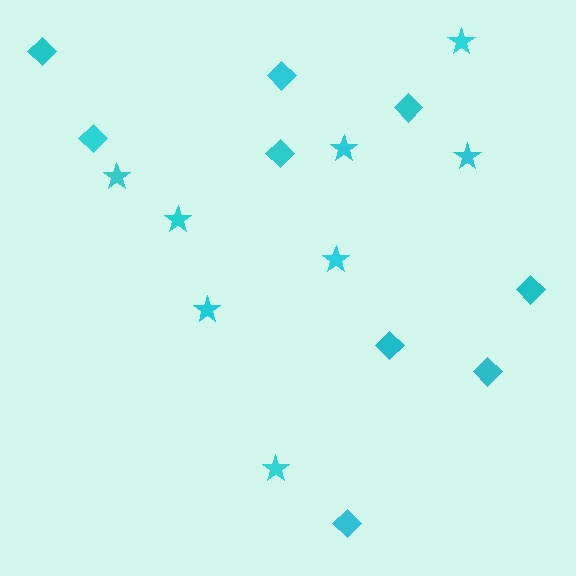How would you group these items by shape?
There are 2 groups: one group of diamonds (9) and one group of stars (8).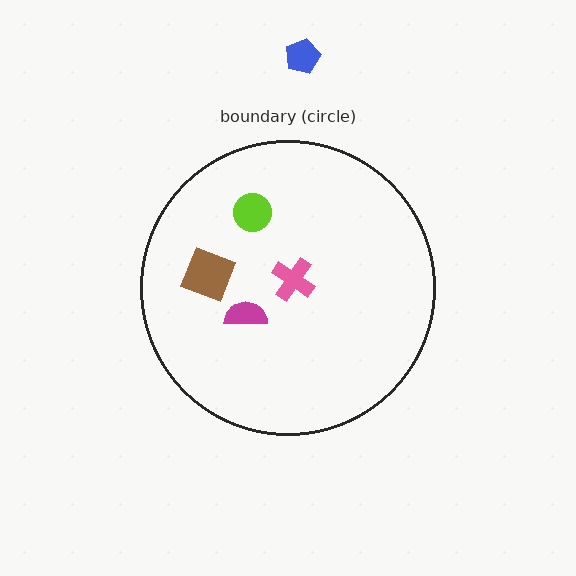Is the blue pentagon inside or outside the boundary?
Outside.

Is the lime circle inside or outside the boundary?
Inside.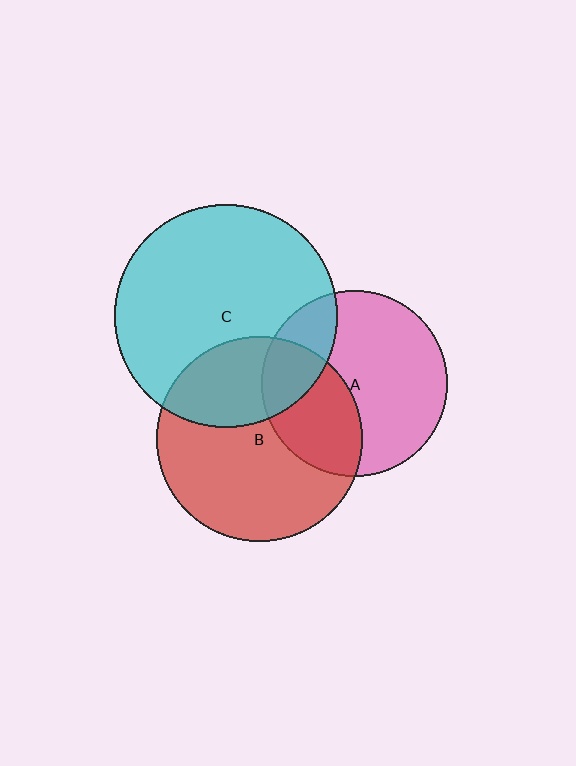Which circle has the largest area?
Circle C (cyan).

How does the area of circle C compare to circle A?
Approximately 1.4 times.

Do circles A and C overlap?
Yes.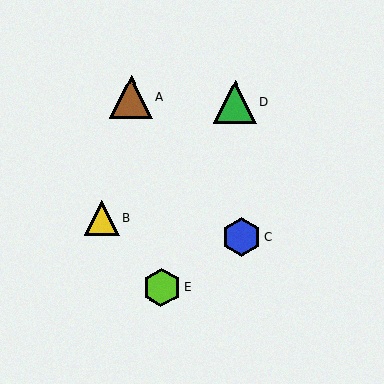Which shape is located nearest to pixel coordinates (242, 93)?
The green triangle (labeled D) at (235, 102) is nearest to that location.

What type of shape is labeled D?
Shape D is a green triangle.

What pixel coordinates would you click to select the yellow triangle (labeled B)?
Click at (102, 218) to select the yellow triangle B.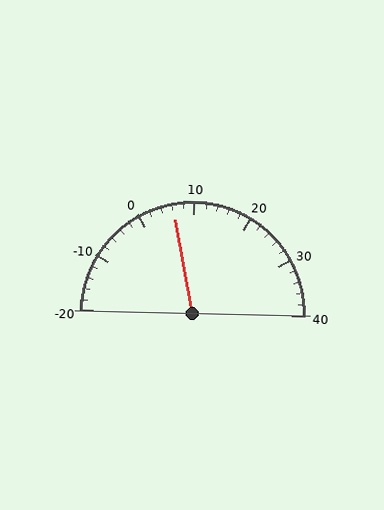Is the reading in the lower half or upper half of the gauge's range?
The reading is in the lower half of the range (-20 to 40).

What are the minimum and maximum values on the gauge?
The gauge ranges from -20 to 40.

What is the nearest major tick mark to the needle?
The nearest major tick mark is 10.